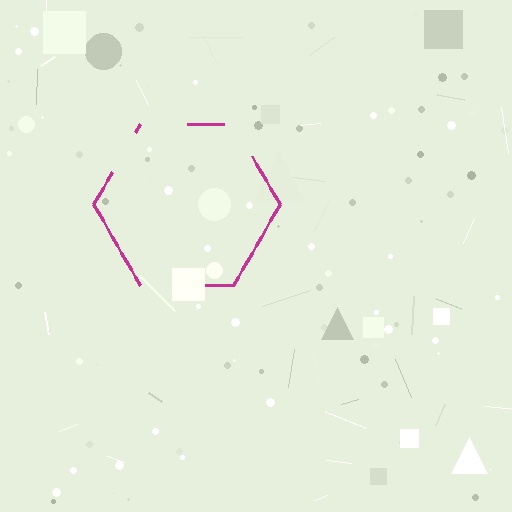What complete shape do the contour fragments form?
The contour fragments form a hexagon.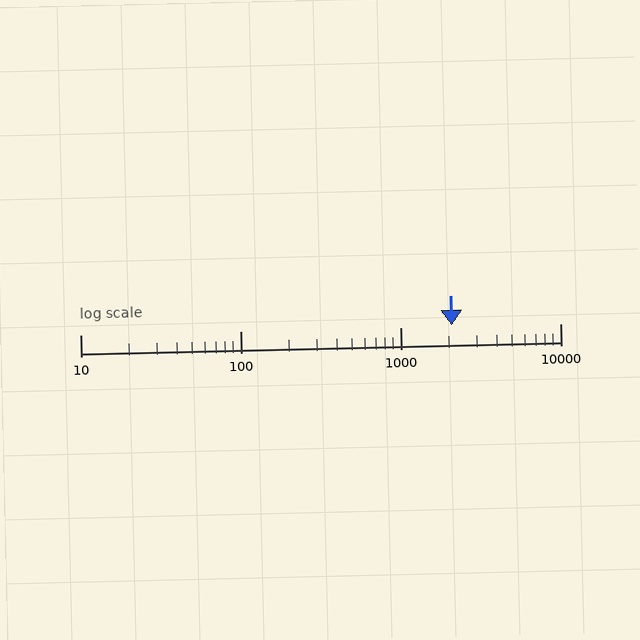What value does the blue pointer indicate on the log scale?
The pointer indicates approximately 2100.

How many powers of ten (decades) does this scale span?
The scale spans 3 decades, from 10 to 10000.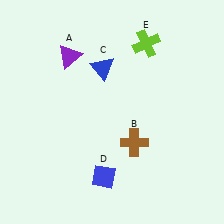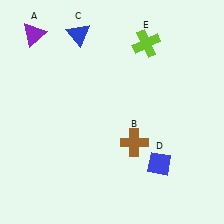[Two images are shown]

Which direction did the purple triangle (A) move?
The purple triangle (A) moved left.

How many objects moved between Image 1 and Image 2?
3 objects moved between the two images.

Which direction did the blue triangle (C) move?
The blue triangle (C) moved up.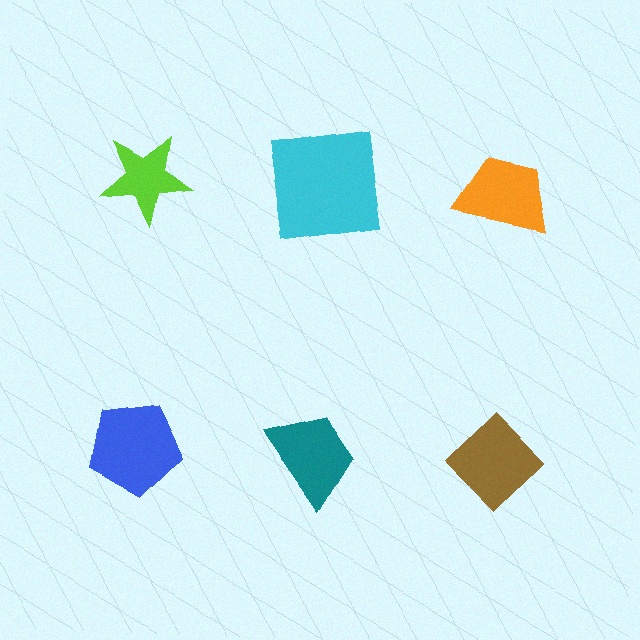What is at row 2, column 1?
A blue pentagon.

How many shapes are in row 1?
3 shapes.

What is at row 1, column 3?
An orange trapezoid.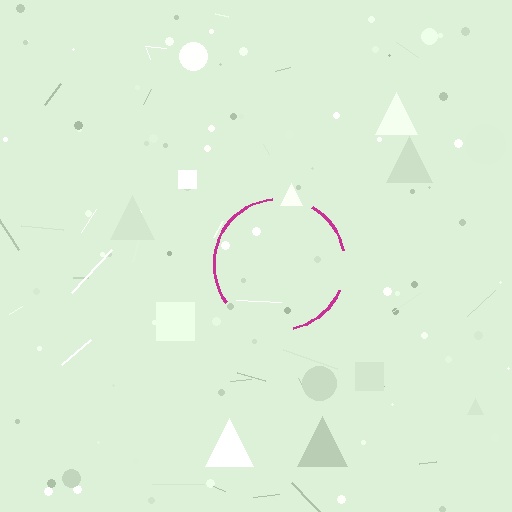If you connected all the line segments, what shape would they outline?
They would outline a circle.